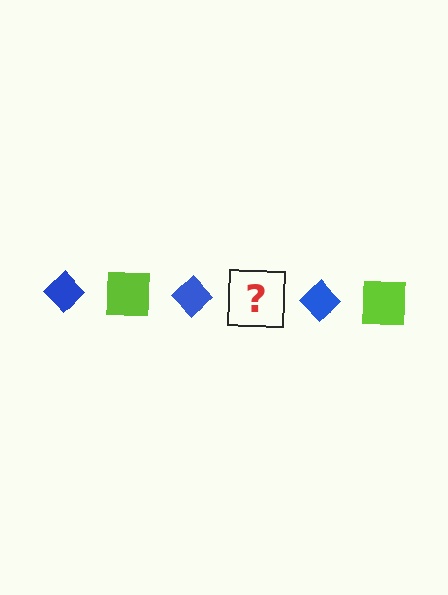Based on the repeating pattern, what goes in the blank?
The blank should be a lime square.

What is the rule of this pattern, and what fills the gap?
The rule is that the pattern alternates between blue diamond and lime square. The gap should be filled with a lime square.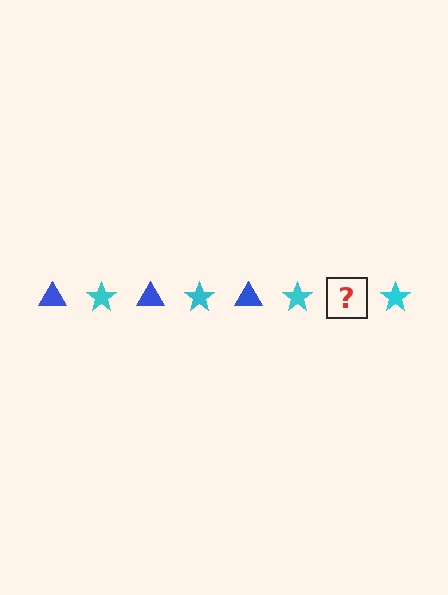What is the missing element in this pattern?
The missing element is a blue triangle.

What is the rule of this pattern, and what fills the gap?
The rule is that the pattern alternates between blue triangle and cyan star. The gap should be filled with a blue triangle.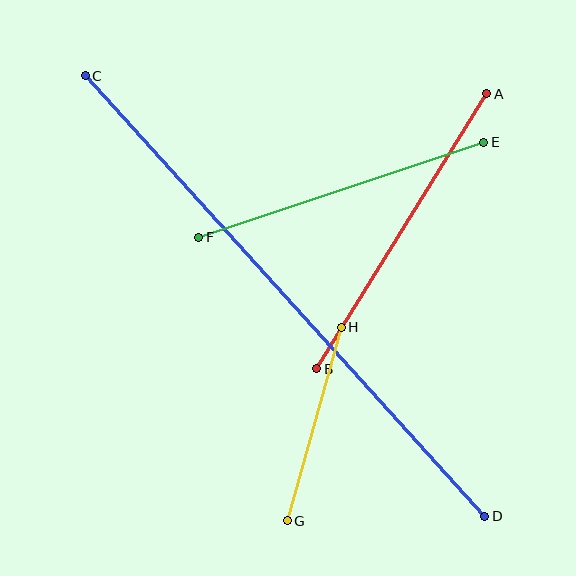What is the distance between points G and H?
The distance is approximately 201 pixels.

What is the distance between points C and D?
The distance is approximately 595 pixels.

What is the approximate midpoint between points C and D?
The midpoint is at approximately (285, 296) pixels.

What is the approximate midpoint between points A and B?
The midpoint is at approximately (402, 231) pixels.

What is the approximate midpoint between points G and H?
The midpoint is at approximately (314, 424) pixels.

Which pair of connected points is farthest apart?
Points C and D are farthest apart.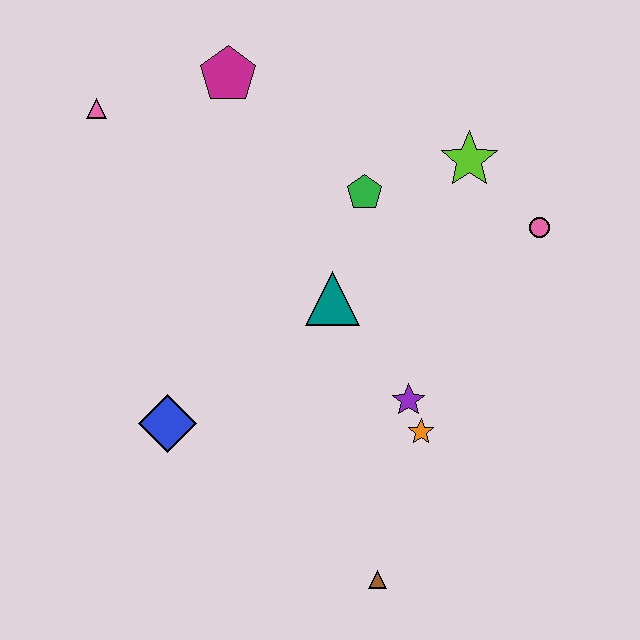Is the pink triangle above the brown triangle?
Yes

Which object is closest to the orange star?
The purple star is closest to the orange star.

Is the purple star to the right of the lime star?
No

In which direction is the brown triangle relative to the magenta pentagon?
The brown triangle is below the magenta pentagon.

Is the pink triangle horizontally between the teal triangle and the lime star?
No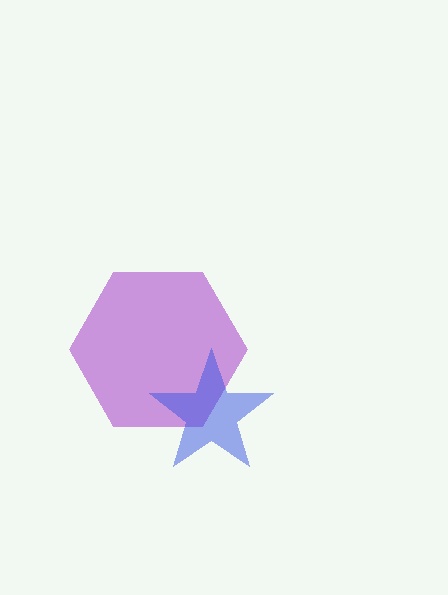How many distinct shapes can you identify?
There are 2 distinct shapes: a purple hexagon, a blue star.